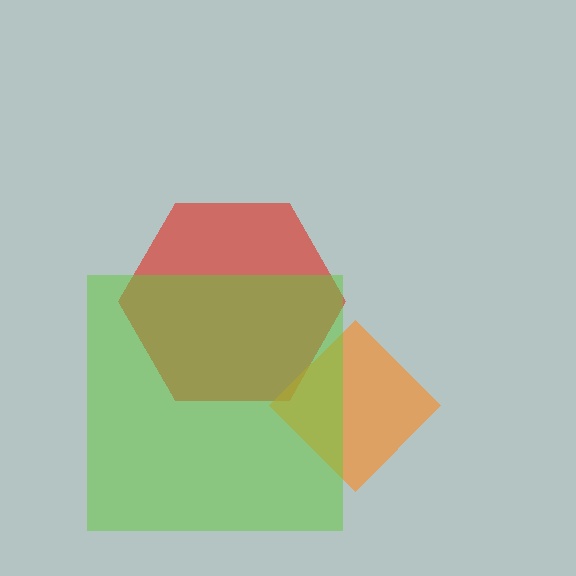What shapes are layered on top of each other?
The layered shapes are: a red hexagon, an orange diamond, a lime square.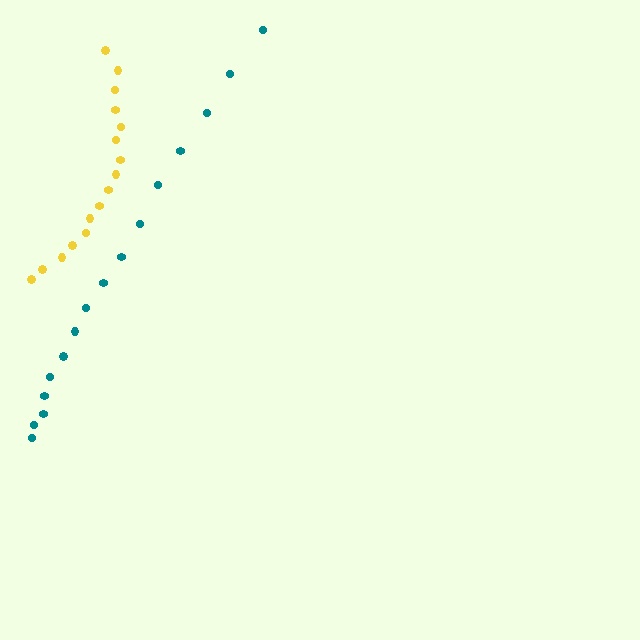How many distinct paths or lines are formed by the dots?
There are 2 distinct paths.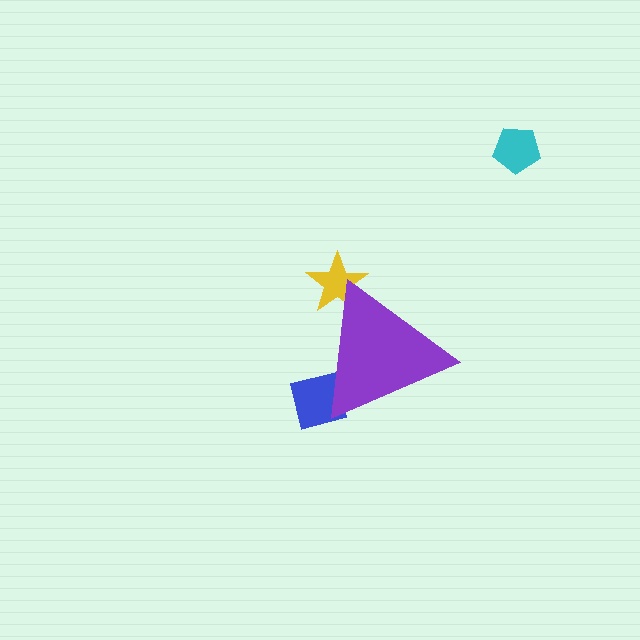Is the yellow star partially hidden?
Yes, the yellow star is partially hidden behind the purple triangle.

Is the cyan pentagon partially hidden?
No, the cyan pentagon is fully visible.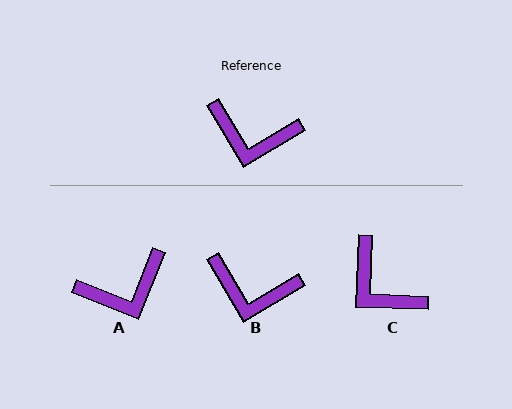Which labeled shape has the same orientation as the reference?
B.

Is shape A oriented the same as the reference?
No, it is off by about 38 degrees.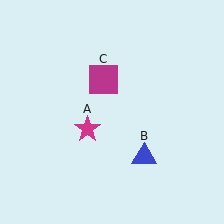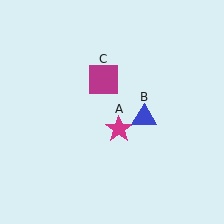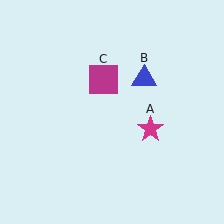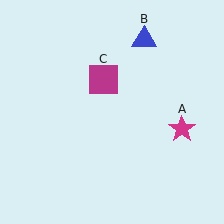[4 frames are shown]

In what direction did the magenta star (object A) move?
The magenta star (object A) moved right.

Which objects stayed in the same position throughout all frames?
Magenta square (object C) remained stationary.